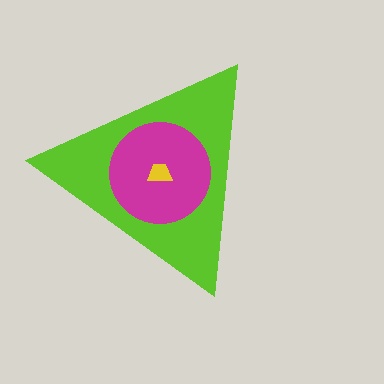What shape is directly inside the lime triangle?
The magenta circle.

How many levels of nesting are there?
3.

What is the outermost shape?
The lime triangle.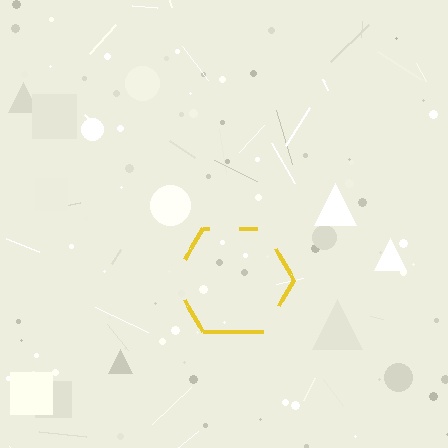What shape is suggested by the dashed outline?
The dashed outline suggests a hexagon.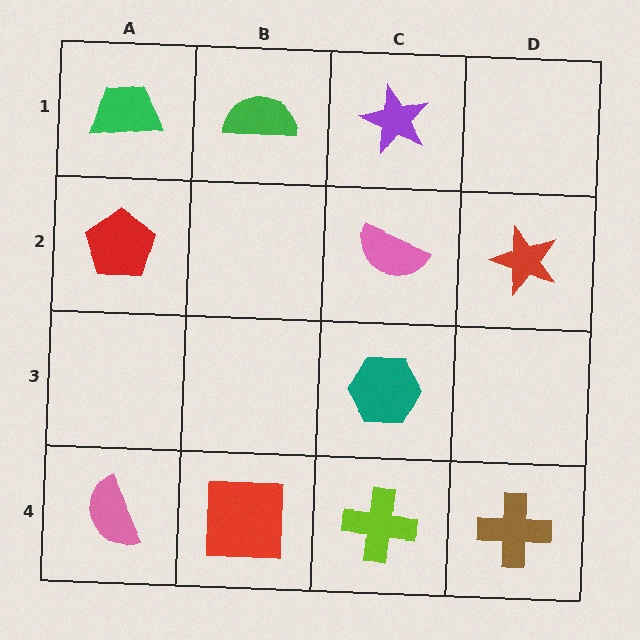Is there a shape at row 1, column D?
No, that cell is empty.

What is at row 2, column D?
A red star.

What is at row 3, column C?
A teal hexagon.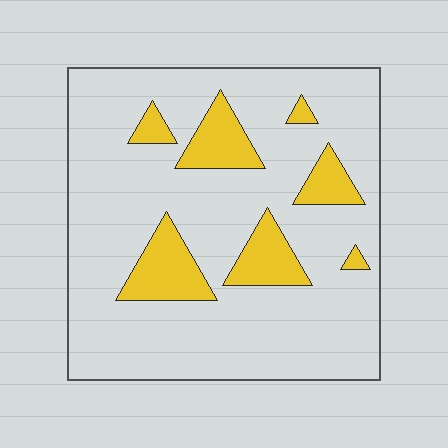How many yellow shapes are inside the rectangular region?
7.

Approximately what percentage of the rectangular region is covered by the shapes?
Approximately 15%.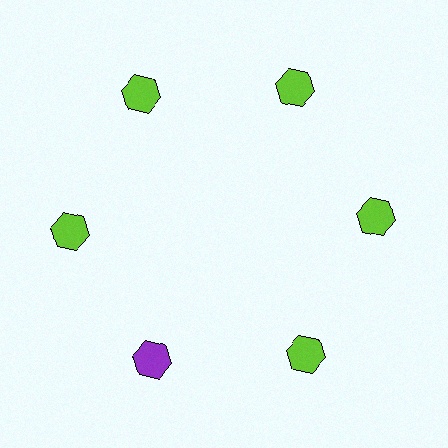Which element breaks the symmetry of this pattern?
The purple hexagon at roughly the 7 o'clock position breaks the symmetry. All other shapes are lime hexagons.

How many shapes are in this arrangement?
There are 6 shapes arranged in a ring pattern.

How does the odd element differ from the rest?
It has a different color: purple instead of lime.